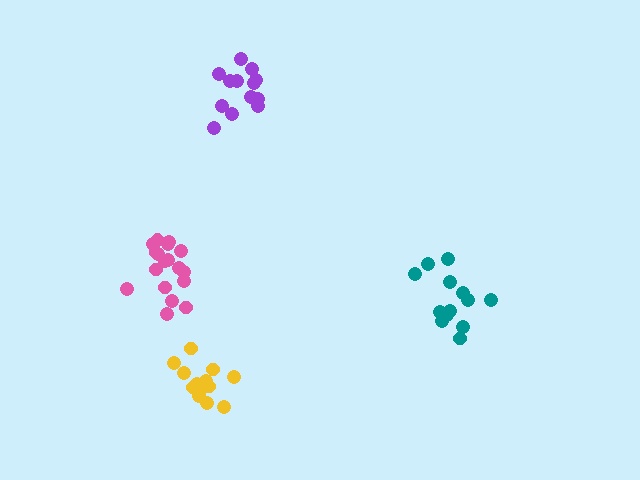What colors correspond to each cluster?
The clusters are colored: pink, purple, teal, yellow.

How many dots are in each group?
Group 1: 18 dots, Group 2: 13 dots, Group 3: 13 dots, Group 4: 14 dots (58 total).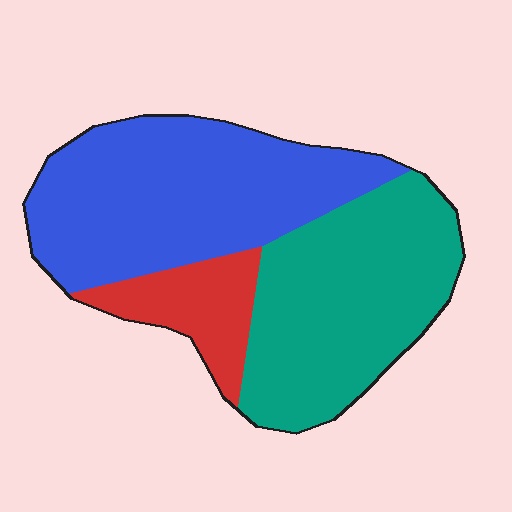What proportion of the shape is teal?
Teal covers about 40% of the shape.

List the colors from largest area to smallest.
From largest to smallest: blue, teal, red.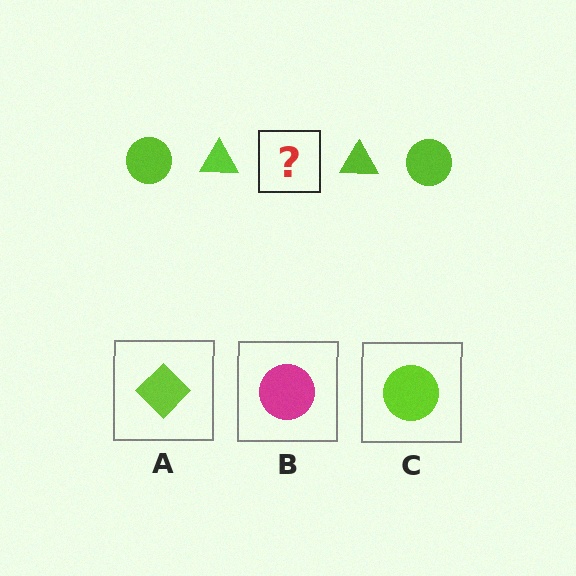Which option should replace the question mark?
Option C.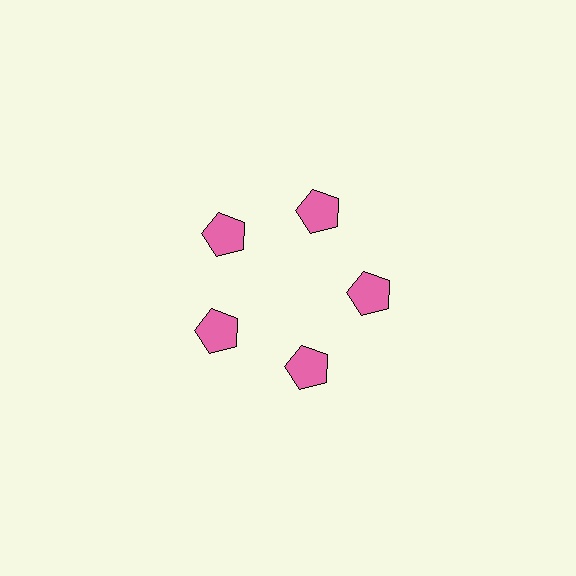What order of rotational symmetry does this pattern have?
This pattern has 5-fold rotational symmetry.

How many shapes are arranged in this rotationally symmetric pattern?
There are 5 shapes, arranged in 5 groups of 1.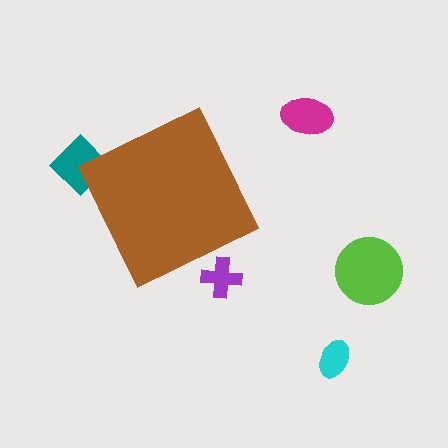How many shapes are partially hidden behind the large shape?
2 shapes are partially hidden.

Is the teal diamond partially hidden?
Yes, the teal diamond is partially hidden behind the brown diamond.